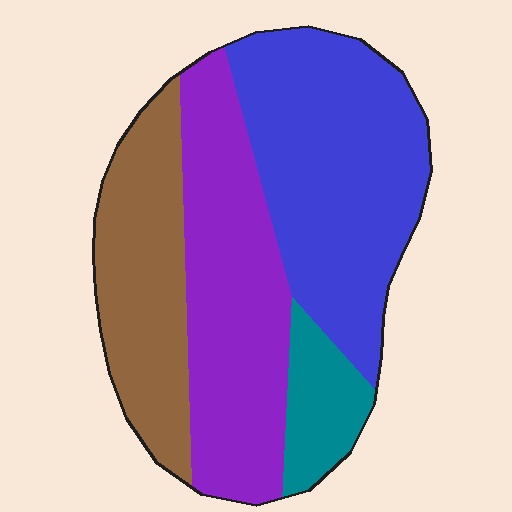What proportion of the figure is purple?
Purple covers roughly 30% of the figure.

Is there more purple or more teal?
Purple.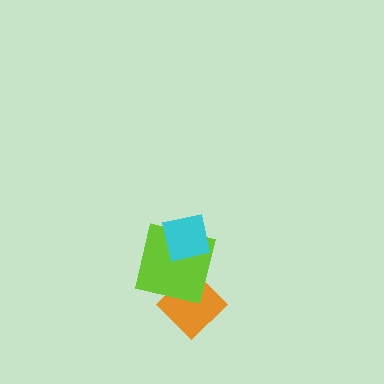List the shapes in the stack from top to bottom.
From top to bottom: the cyan square, the lime square, the orange diamond.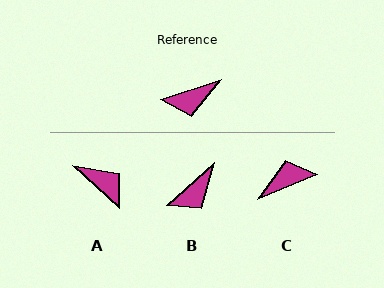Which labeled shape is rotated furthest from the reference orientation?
C, about 177 degrees away.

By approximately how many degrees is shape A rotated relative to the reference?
Approximately 119 degrees counter-clockwise.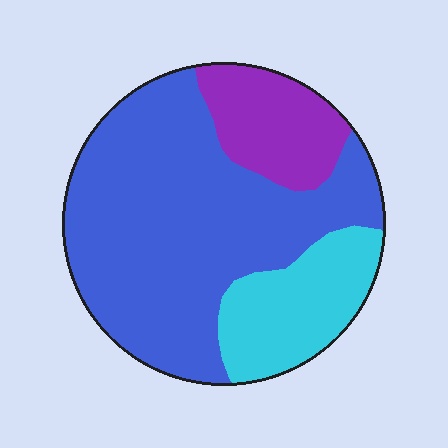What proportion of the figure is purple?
Purple covers about 15% of the figure.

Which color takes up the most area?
Blue, at roughly 65%.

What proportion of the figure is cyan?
Cyan takes up less than a quarter of the figure.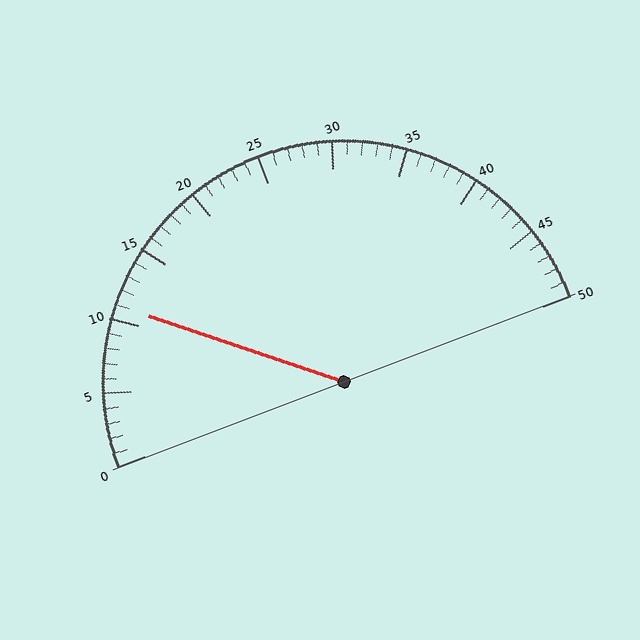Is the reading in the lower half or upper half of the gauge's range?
The reading is in the lower half of the range (0 to 50).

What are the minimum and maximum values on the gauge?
The gauge ranges from 0 to 50.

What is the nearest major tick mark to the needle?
The nearest major tick mark is 10.